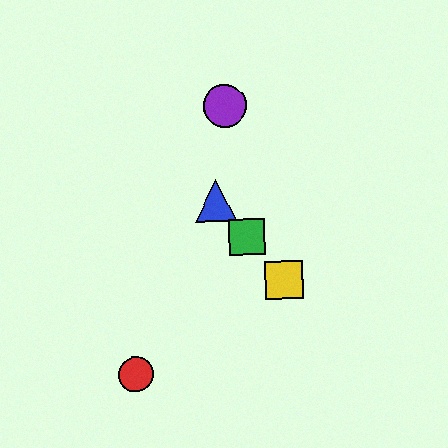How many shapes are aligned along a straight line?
3 shapes (the blue triangle, the green square, the yellow square) are aligned along a straight line.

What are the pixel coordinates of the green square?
The green square is at (247, 237).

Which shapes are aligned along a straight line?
The blue triangle, the green square, the yellow square are aligned along a straight line.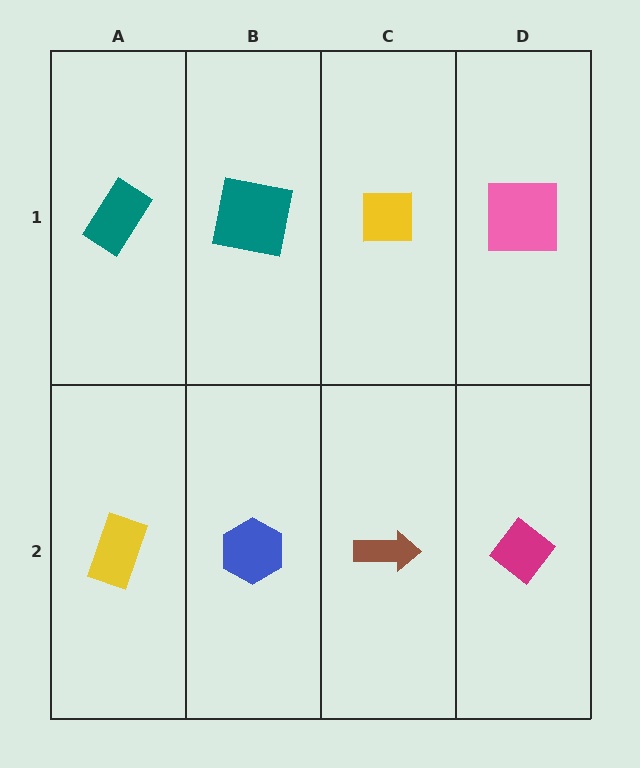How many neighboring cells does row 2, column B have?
3.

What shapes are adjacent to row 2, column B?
A teal square (row 1, column B), a yellow rectangle (row 2, column A), a brown arrow (row 2, column C).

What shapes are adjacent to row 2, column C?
A yellow square (row 1, column C), a blue hexagon (row 2, column B), a magenta diamond (row 2, column D).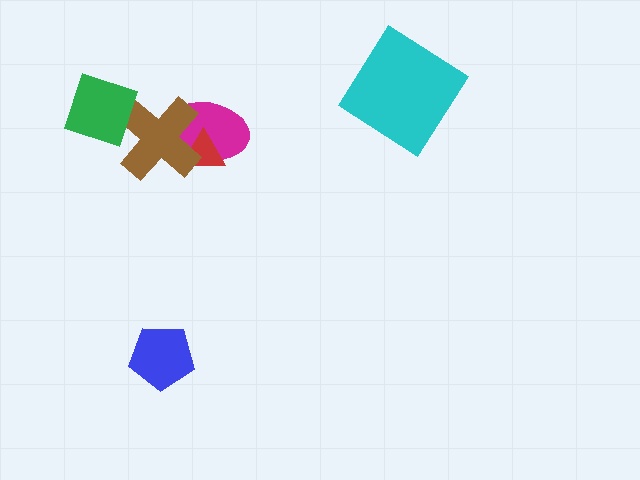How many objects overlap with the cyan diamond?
0 objects overlap with the cyan diamond.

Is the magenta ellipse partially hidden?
Yes, it is partially covered by another shape.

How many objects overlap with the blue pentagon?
0 objects overlap with the blue pentagon.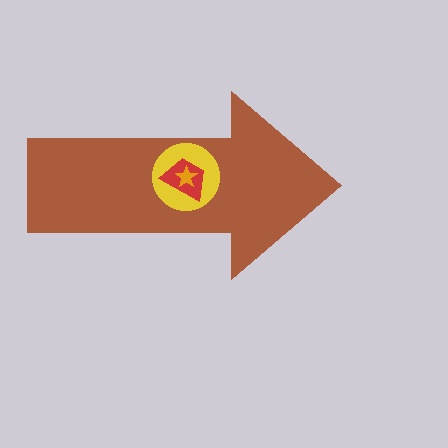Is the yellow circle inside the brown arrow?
Yes.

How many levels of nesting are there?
4.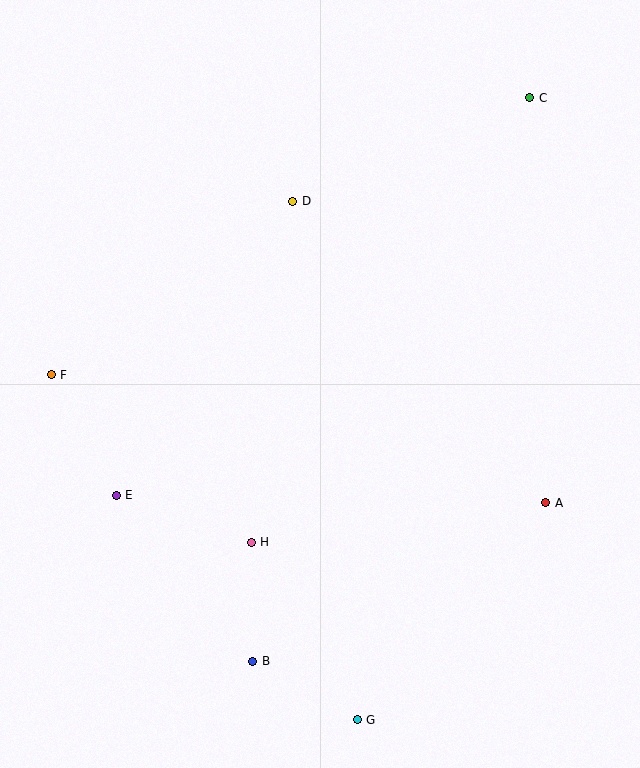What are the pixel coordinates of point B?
Point B is at (253, 661).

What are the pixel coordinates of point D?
Point D is at (293, 201).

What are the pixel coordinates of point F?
Point F is at (51, 375).